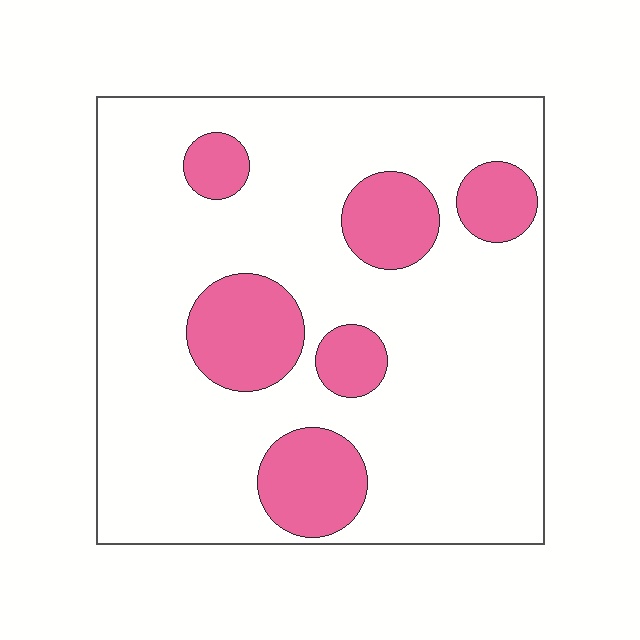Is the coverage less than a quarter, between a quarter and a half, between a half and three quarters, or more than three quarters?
Less than a quarter.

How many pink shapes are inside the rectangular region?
6.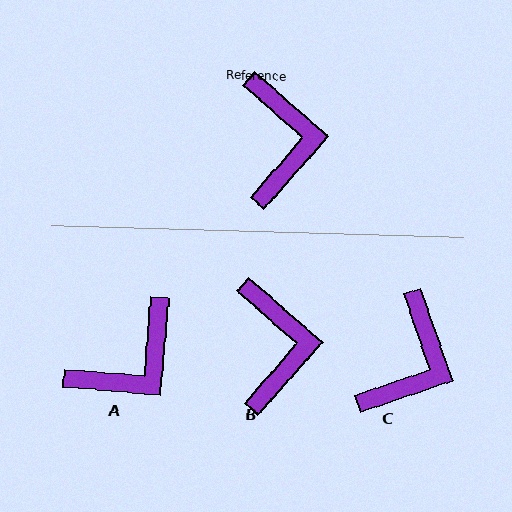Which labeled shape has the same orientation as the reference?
B.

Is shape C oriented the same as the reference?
No, it is off by about 30 degrees.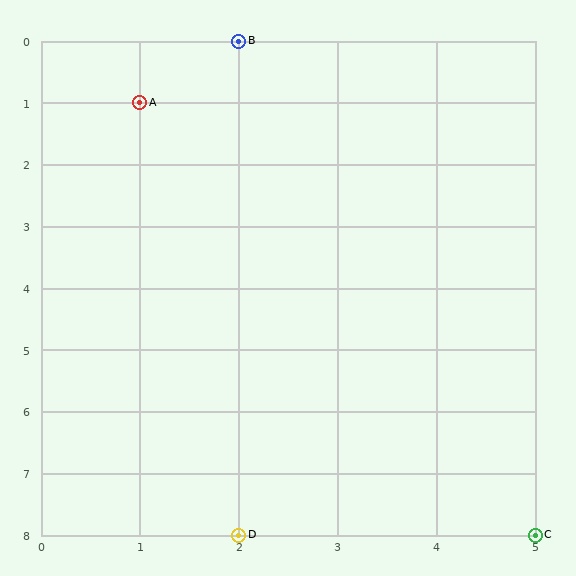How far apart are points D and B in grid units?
Points D and B are 8 rows apart.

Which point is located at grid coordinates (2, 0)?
Point B is at (2, 0).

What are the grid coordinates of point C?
Point C is at grid coordinates (5, 8).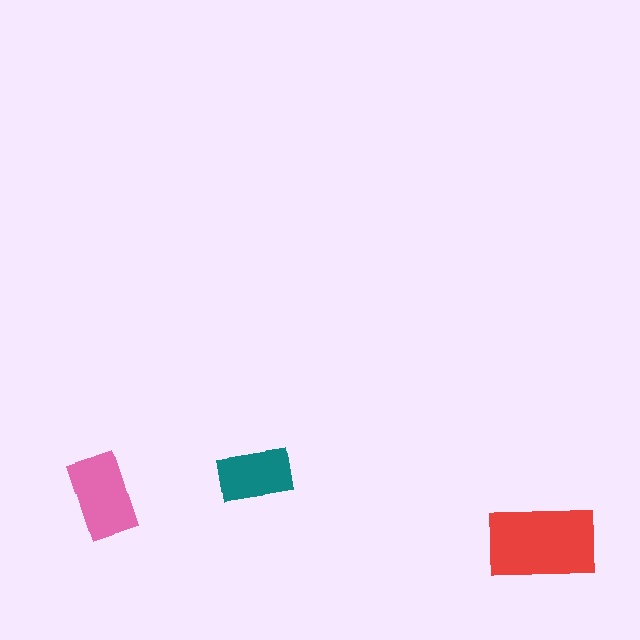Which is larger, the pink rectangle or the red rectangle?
The red one.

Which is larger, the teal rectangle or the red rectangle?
The red one.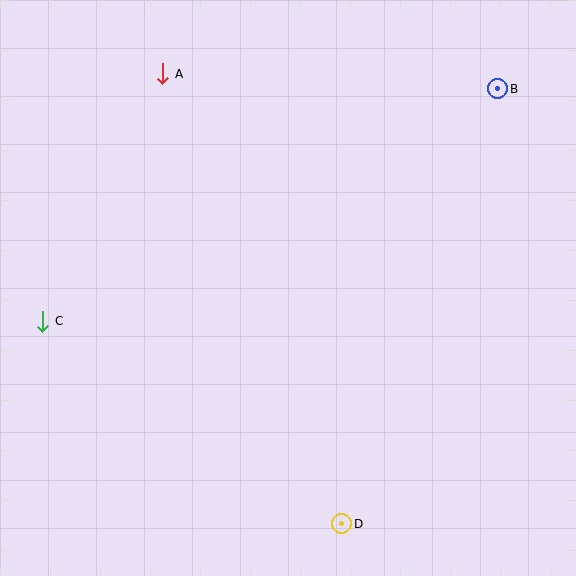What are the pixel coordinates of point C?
Point C is at (43, 321).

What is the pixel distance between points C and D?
The distance between C and D is 361 pixels.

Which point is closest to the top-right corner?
Point B is closest to the top-right corner.